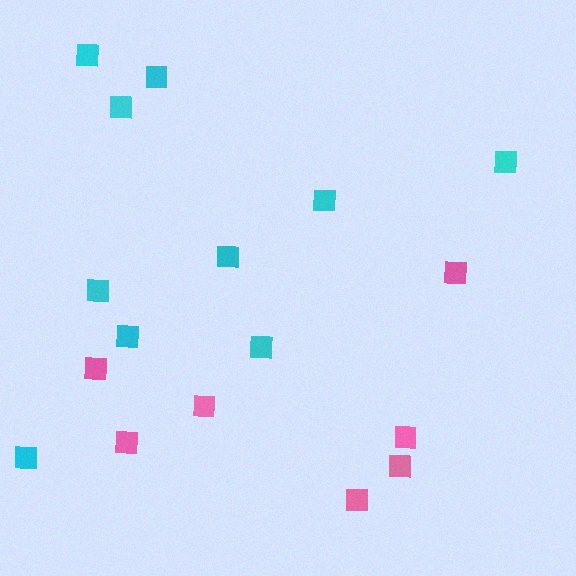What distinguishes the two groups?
There are 2 groups: one group of pink squares (7) and one group of cyan squares (10).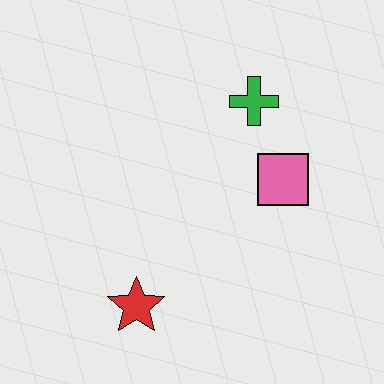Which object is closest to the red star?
The pink square is closest to the red star.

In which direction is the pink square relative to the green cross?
The pink square is below the green cross.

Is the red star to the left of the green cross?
Yes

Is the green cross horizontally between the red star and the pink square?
Yes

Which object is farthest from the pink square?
The red star is farthest from the pink square.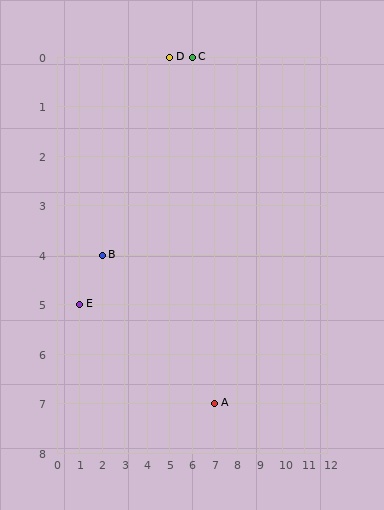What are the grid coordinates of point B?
Point B is at grid coordinates (2, 4).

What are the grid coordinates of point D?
Point D is at grid coordinates (5, 0).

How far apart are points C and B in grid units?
Points C and B are 4 columns and 4 rows apart (about 5.7 grid units diagonally).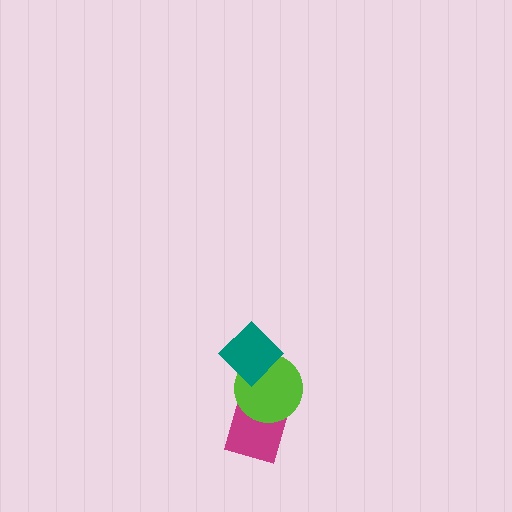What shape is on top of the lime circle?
The teal diamond is on top of the lime circle.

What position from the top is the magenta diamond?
The magenta diamond is 3rd from the top.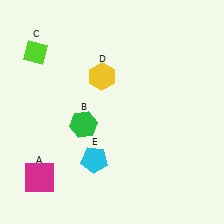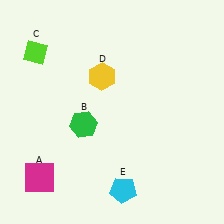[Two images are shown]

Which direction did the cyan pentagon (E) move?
The cyan pentagon (E) moved down.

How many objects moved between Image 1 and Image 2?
1 object moved between the two images.